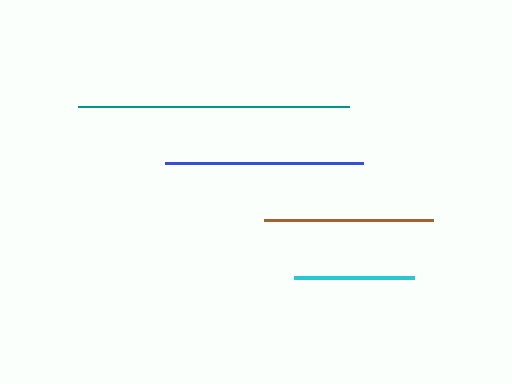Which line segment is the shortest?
The cyan line is the shortest at approximately 121 pixels.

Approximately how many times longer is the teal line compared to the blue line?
The teal line is approximately 1.4 times the length of the blue line.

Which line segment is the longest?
The teal line is the longest at approximately 271 pixels.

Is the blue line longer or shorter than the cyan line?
The blue line is longer than the cyan line.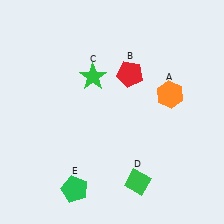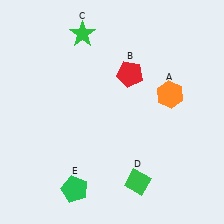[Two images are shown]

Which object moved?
The green star (C) moved up.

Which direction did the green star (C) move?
The green star (C) moved up.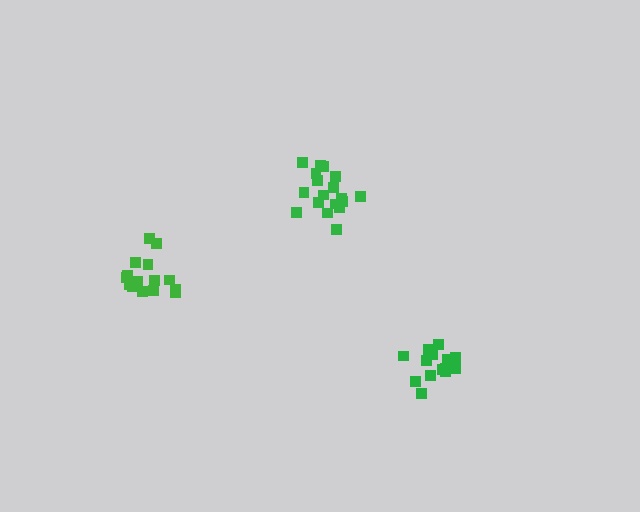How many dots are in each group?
Group 1: 15 dots, Group 2: 18 dots, Group 3: 15 dots (48 total).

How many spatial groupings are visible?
There are 3 spatial groupings.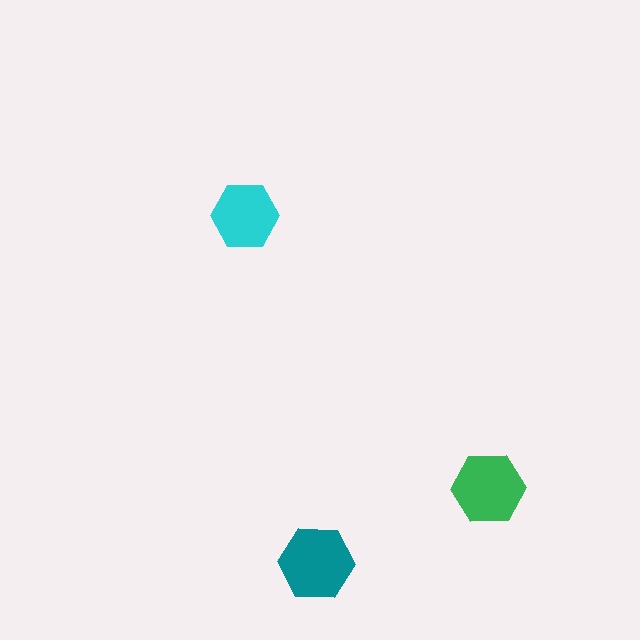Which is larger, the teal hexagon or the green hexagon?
The teal one.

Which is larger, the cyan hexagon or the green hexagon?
The green one.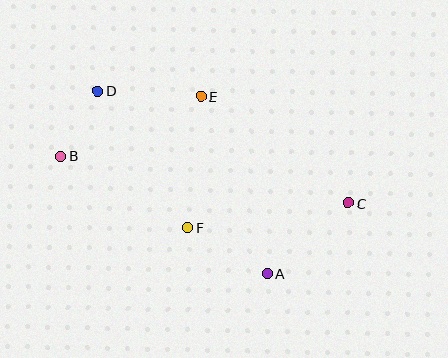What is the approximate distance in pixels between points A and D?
The distance between A and D is approximately 250 pixels.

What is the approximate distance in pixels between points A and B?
The distance between A and B is approximately 238 pixels.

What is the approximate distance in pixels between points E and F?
The distance between E and F is approximately 132 pixels.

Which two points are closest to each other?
Points B and D are closest to each other.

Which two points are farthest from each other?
Points B and C are farthest from each other.